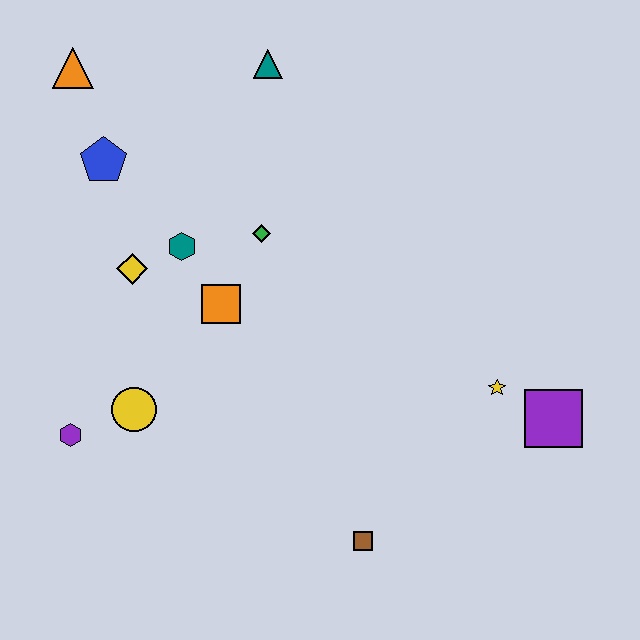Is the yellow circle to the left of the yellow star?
Yes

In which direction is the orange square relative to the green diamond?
The orange square is below the green diamond.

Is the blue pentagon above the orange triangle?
No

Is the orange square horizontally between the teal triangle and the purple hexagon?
Yes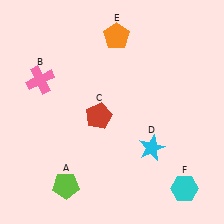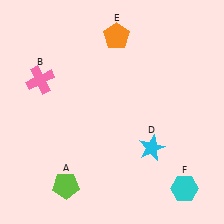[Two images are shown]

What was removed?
The red pentagon (C) was removed in Image 2.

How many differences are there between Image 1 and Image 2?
There is 1 difference between the two images.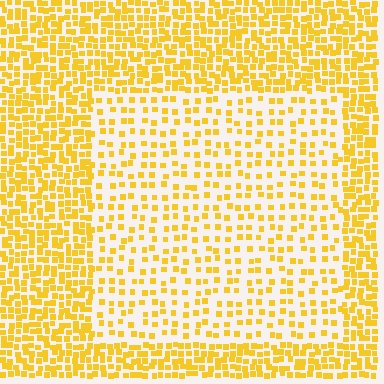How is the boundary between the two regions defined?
The boundary is defined by a change in element density (approximately 2.2x ratio). All elements are the same color, size, and shape.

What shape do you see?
I see a rectangle.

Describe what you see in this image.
The image contains small yellow elements arranged at two different densities. A rectangle-shaped region is visible where the elements are less densely packed than the surrounding area.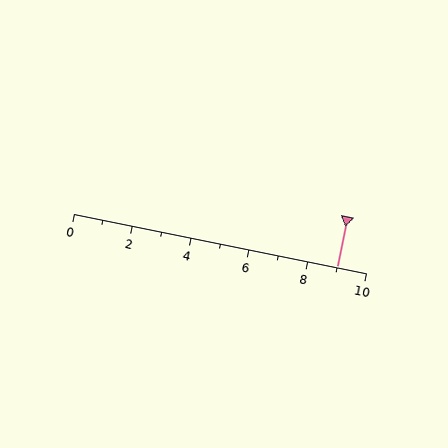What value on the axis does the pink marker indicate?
The marker indicates approximately 9.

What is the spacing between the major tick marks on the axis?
The major ticks are spaced 2 apart.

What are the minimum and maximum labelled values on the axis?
The axis runs from 0 to 10.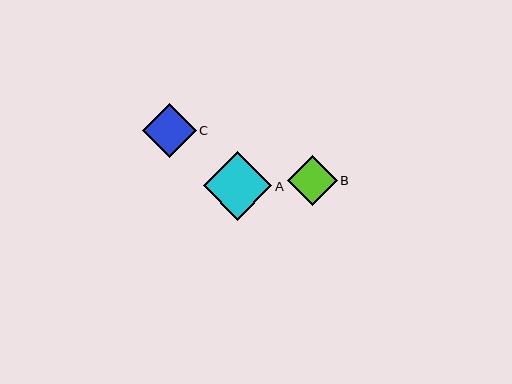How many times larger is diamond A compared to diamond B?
Diamond A is approximately 1.4 times the size of diamond B.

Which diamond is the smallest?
Diamond B is the smallest with a size of approximately 50 pixels.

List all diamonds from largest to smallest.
From largest to smallest: A, C, B.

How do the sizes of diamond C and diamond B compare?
Diamond C and diamond B are approximately the same size.